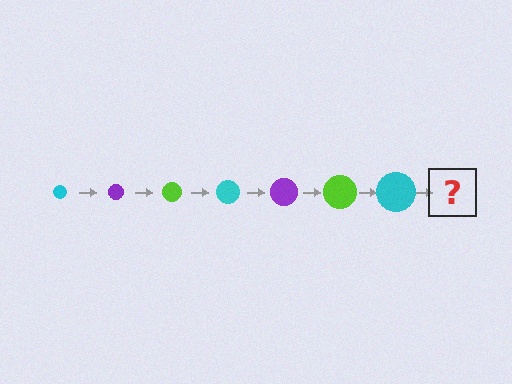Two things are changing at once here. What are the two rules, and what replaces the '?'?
The two rules are that the circle grows larger each step and the color cycles through cyan, purple, and lime. The '?' should be a purple circle, larger than the previous one.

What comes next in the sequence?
The next element should be a purple circle, larger than the previous one.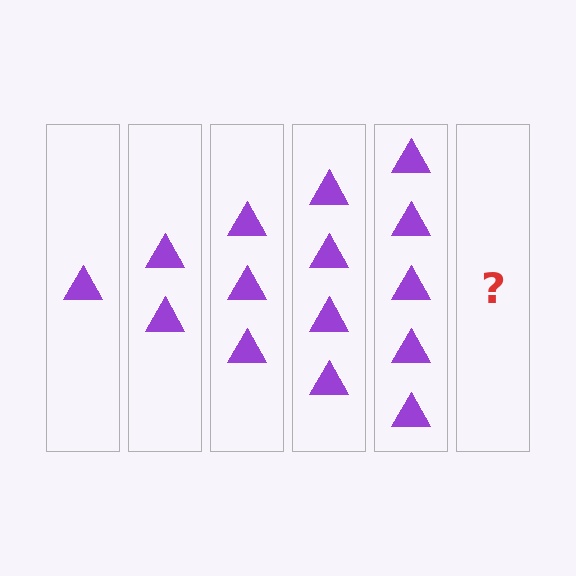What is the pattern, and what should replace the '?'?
The pattern is that each step adds one more triangle. The '?' should be 6 triangles.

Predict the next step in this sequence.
The next step is 6 triangles.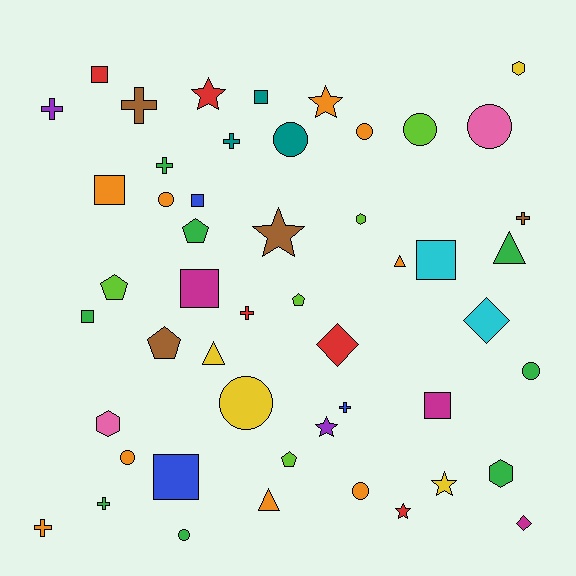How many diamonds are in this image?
There are 3 diamonds.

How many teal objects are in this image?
There are 3 teal objects.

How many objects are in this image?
There are 50 objects.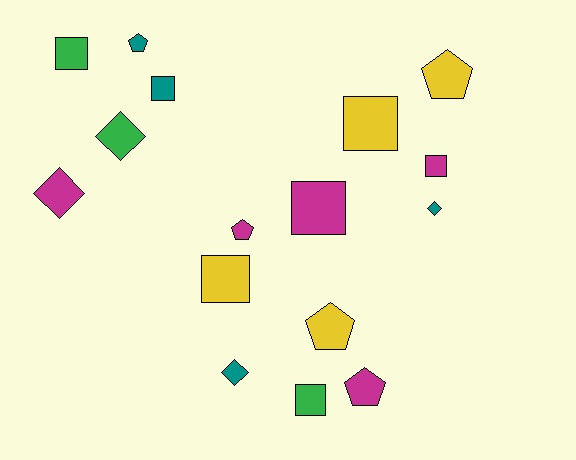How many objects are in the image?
There are 16 objects.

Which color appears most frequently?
Magenta, with 5 objects.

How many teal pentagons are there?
There is 1 teal pentagon.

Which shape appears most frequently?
Square, with 7 objects.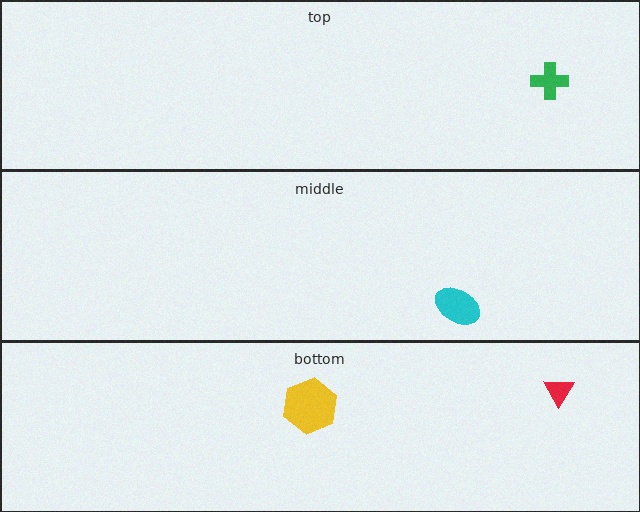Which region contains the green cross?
The top region.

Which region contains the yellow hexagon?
The bottom region.